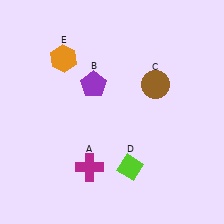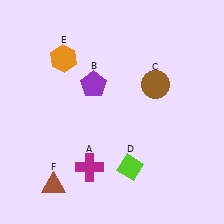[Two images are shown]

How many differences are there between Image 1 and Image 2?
There is 1 difference between the two images.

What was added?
A brown triangle (F) was added in Image 2.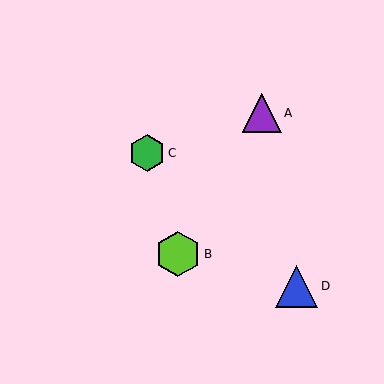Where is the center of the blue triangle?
The center of the blue triangle is at (297, 286).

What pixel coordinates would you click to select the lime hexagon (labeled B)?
Click at (178, 254) to select the lime hexagon B.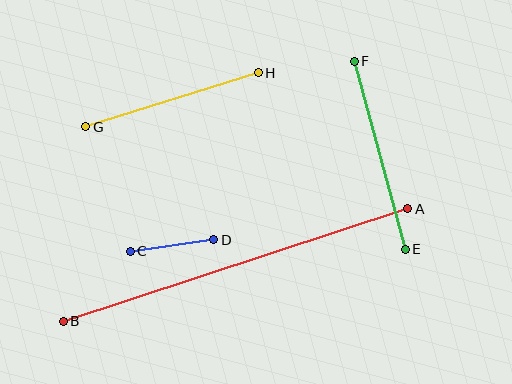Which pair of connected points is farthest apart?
Points A and B are farthest apart.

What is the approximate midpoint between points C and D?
The midpoint is at approximately (172, 246) pixels.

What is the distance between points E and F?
The distance is approximately 195 pixels.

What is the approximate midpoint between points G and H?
The midpoint is at approximately (172, 100) pixels.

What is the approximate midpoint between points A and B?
The midpoint is at approximately (235, 265) pixels.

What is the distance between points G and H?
The distance is approximately 181 pixels.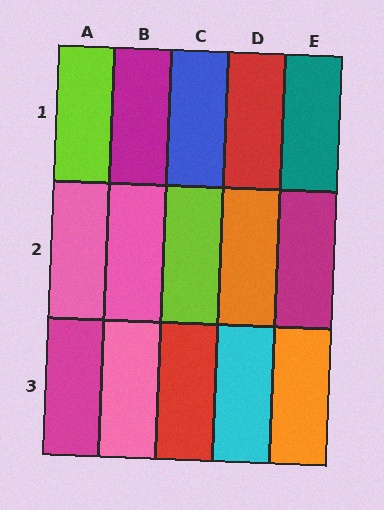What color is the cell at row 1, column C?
Blue.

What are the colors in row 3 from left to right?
Magenta, pink, red, cyan, orange.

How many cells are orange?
2 cells are orange.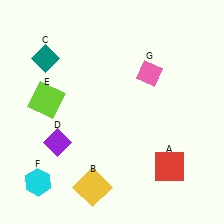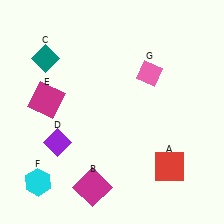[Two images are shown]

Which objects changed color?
B changed from yellow to magenta. E changed from lime to magenta.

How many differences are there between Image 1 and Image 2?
There are 2 differences between the two images.